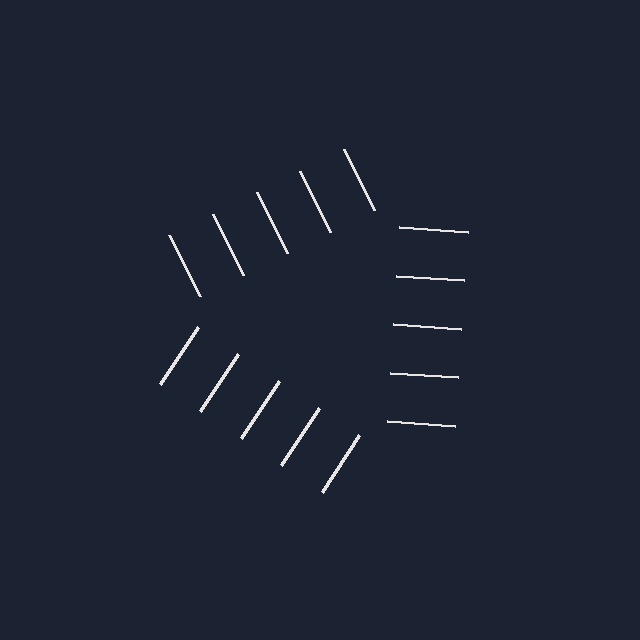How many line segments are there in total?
15 — 5 along each of the 3 edges.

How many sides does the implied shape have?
3 sides — the line-ends trace a triangle.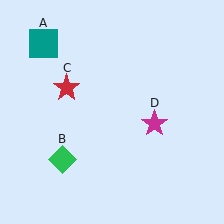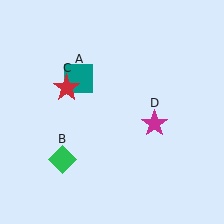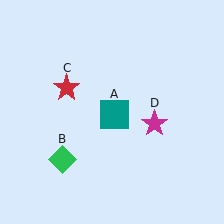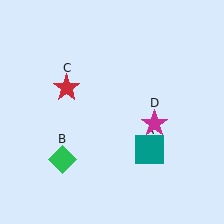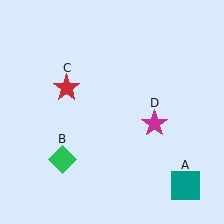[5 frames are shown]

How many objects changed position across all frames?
1 object changed position: teal square (object A).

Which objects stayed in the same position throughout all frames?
Green diamond (object B) and red star (object C) and magenta star (object D) remained stationary.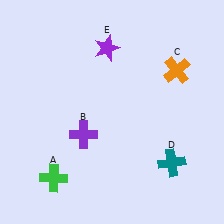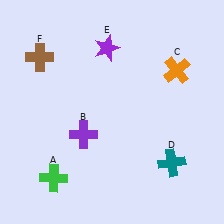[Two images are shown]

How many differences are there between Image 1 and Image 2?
There is 1 difference between the two images.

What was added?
A brown cross (F) was added in Image 2.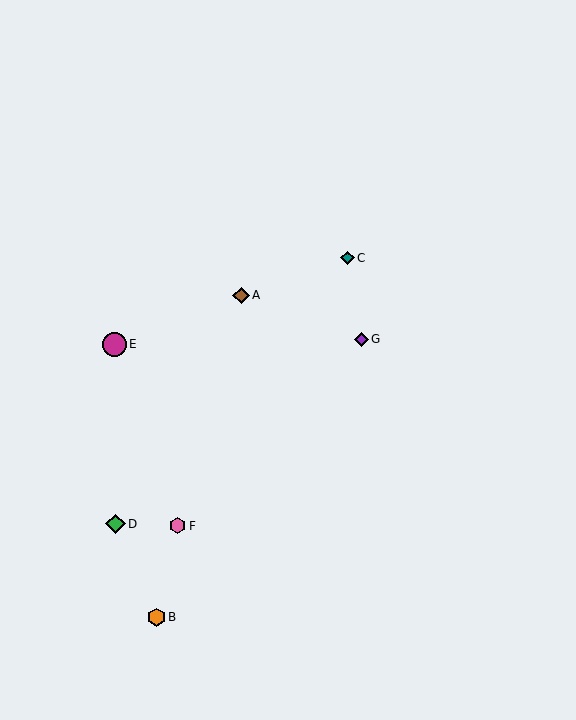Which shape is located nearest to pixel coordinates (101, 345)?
The magenta circle (labeled E) at (114, 344) is nearest to that location.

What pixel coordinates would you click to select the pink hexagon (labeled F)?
Click at (178, 526) to select the pink hexagon F.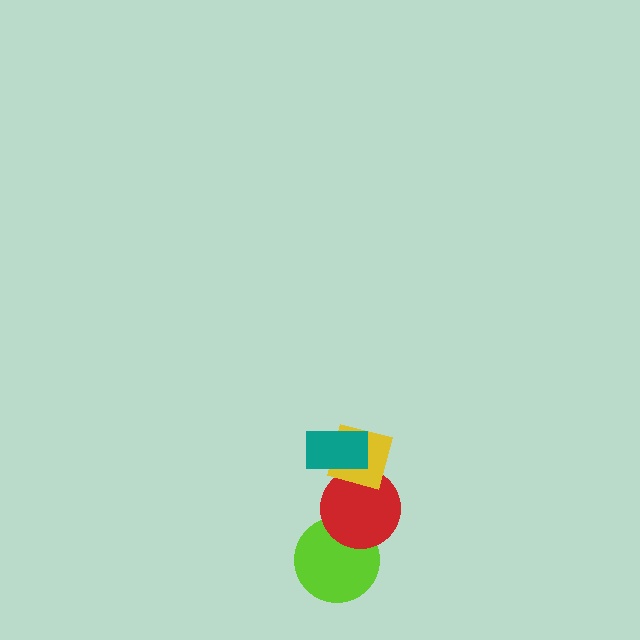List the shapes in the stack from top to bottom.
From top to bottom: the teal rectangle, the yellow square, the red circle, the lime circle.